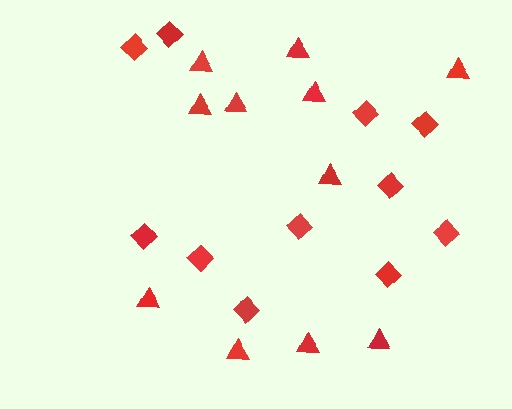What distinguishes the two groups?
There are 2 groups: one group of triangles (11) and one group of diamonds (11).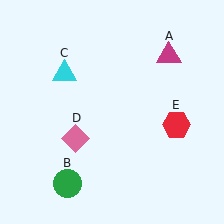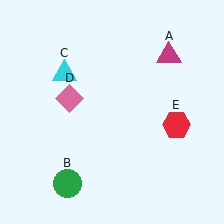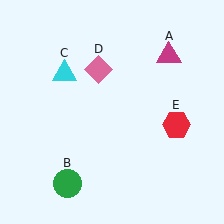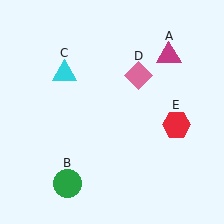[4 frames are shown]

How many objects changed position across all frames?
1 object changed position: pink diamond (object D).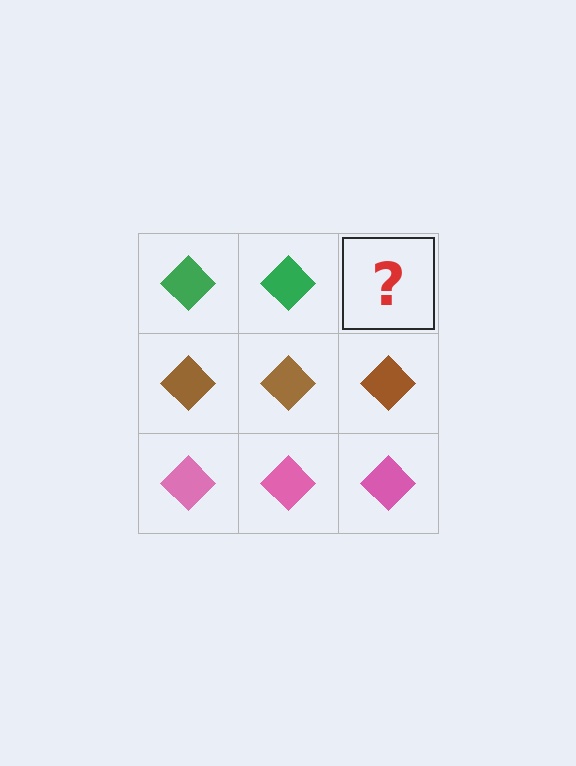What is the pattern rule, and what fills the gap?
The rule is that each row has a consistent color. The gap should be filled with a green diamond.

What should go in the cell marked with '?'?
The missing cell should contain a green diamond.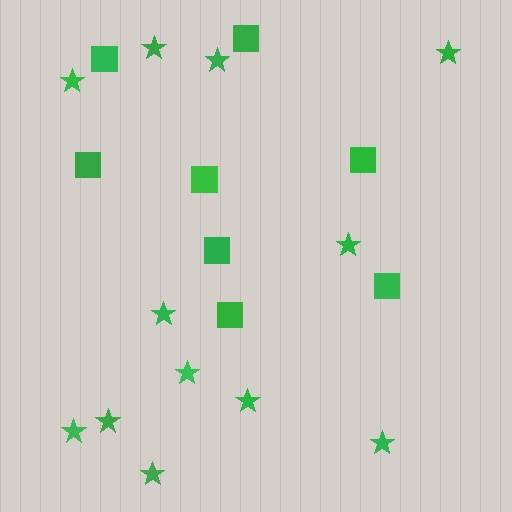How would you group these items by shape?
There are 2 groups: one group of squares (8) and one group of stars (12).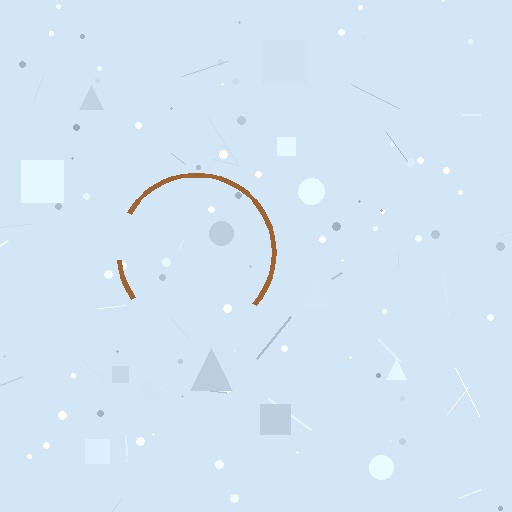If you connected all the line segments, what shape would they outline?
They would outline a circle.